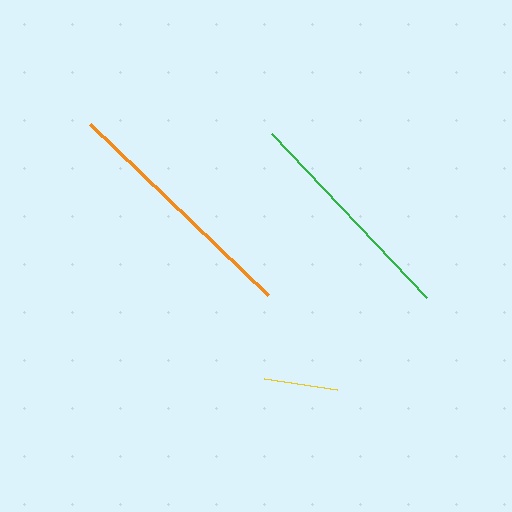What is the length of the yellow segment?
The yellow segment is approximately 74 pixels long.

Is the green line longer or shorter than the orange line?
The orange line is longer than the green line.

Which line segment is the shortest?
The yellow line is the shortest at approximately 74 pixels.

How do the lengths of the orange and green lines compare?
The orange and green lines are approximately the same length.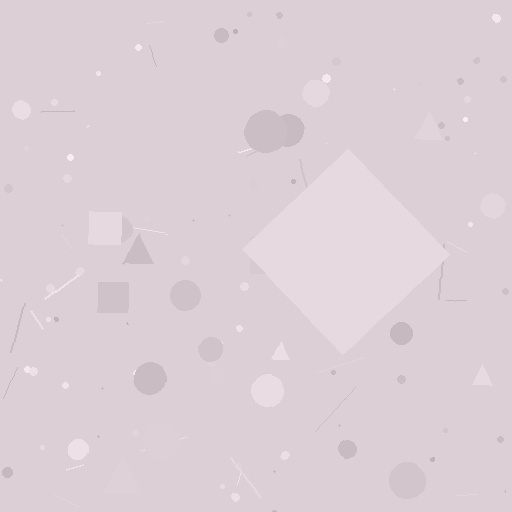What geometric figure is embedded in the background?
A diamond is embedded in the background.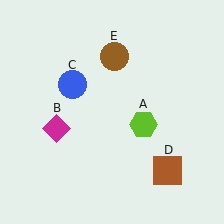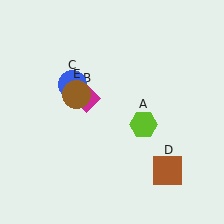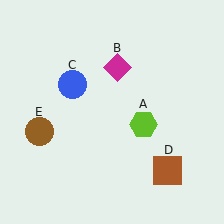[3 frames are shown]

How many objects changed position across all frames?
2 objects changed position: magenta diamond (object B), brown circle (object E).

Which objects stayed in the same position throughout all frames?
Lime hexagon (object A) and blue circle (object C) and brown square (object D) remained stationary.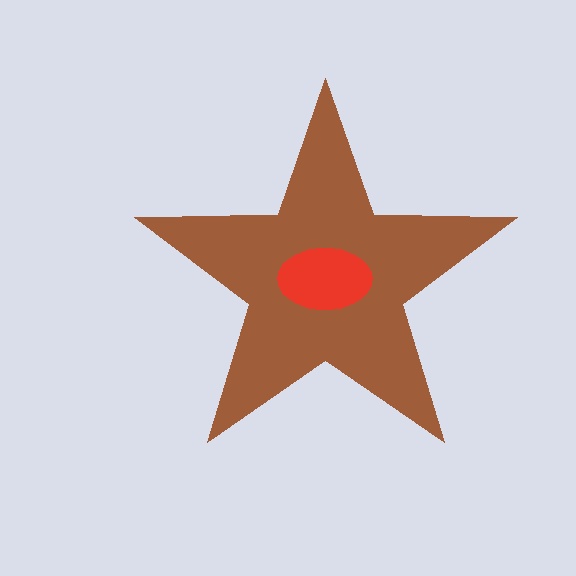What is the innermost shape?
The red ellipse.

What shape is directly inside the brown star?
The red ellipse.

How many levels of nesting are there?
2.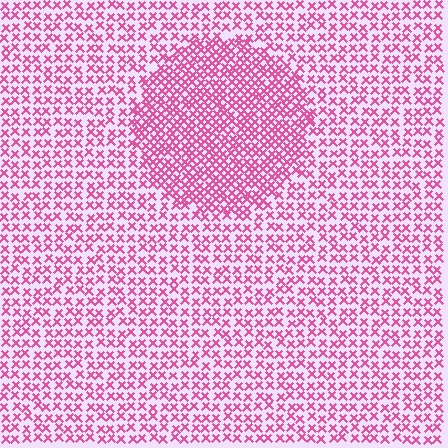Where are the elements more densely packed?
The elements are more densely packed inside the circle boundary.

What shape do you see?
I see a circle.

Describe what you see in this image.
The image contains small pink elements arranged at two different densities. A circle-shaped region is visible where the elements are more densely packed than the surrounding area.